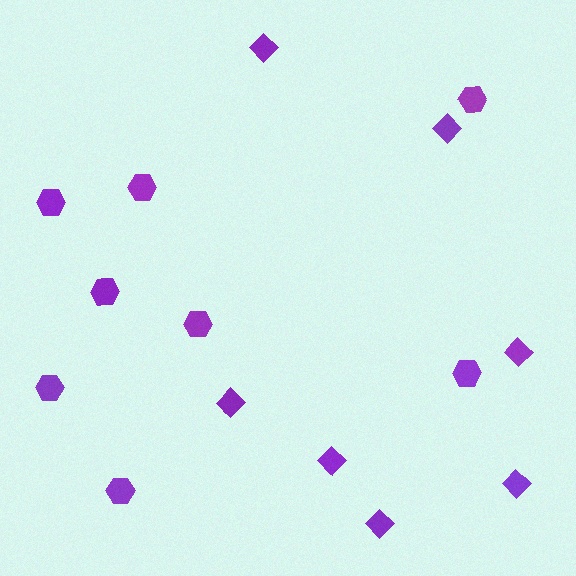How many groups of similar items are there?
There are 2 groups: one group of diamonds (7) and one group of hexagons (8).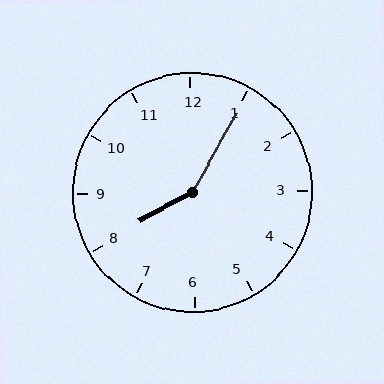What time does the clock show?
8:05.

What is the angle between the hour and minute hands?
Approximately 148 degrees.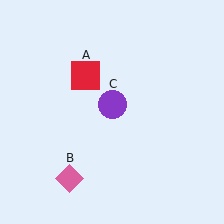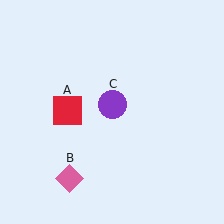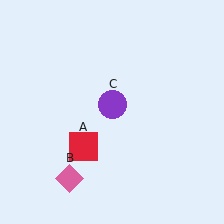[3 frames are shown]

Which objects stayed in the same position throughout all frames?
Pink diamond (object B) and purple circle (object C) remained stationary.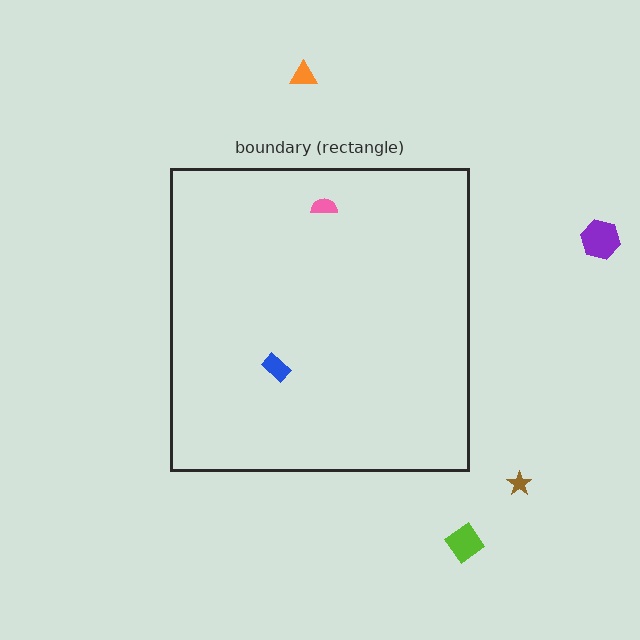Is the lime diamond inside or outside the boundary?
Outside.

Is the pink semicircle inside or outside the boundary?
Inside.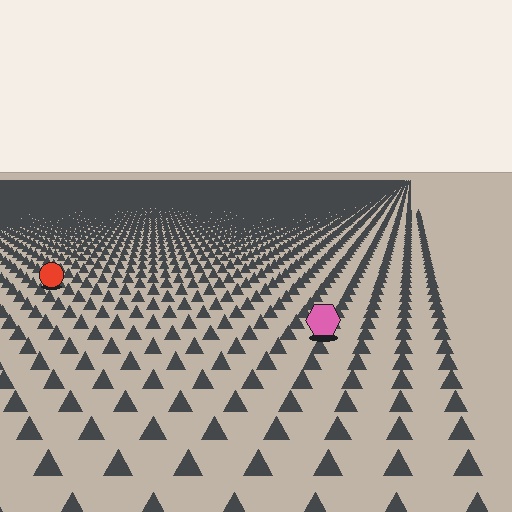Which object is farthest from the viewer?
The red circle is farthest from the viewer. It appears smaller and the ground texture around it is denser.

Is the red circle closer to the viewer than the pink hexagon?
No. The pink hexagon is closer — you can tell from the texture gradient: the ground texture is coarser near it.